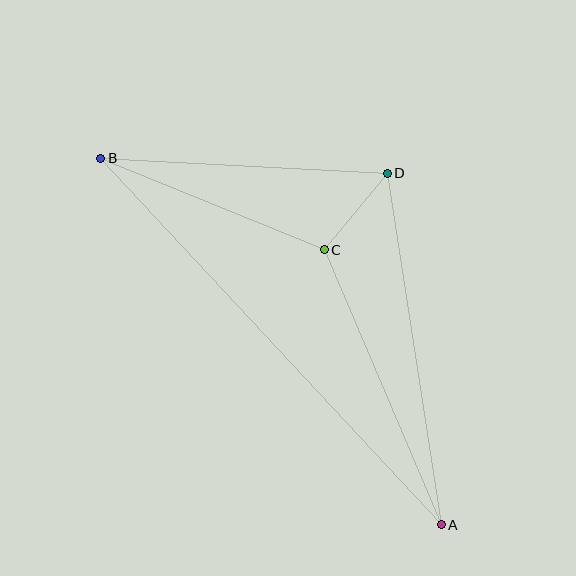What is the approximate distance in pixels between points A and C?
The distance between A and C is approximately 299 pixels.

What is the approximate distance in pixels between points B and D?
The distance between B and D is approximately 287 pixels.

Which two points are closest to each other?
Points C and D are closest to each other.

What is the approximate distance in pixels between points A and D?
The distance between A and D is approximately 356 pixels.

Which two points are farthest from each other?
Points A and B are farthest from each other.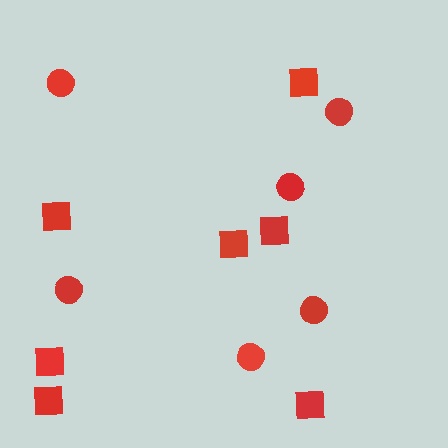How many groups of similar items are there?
There are 2 groups: one group of circles (6) and one group of squares (7).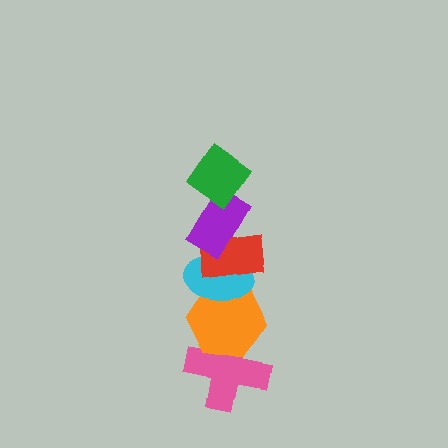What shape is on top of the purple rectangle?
The green diamond is on top of the purple rectangle.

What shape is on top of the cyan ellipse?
The red rectangle is on top of the cyan ellipse.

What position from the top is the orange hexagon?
The orange hexagon is 5th from the top.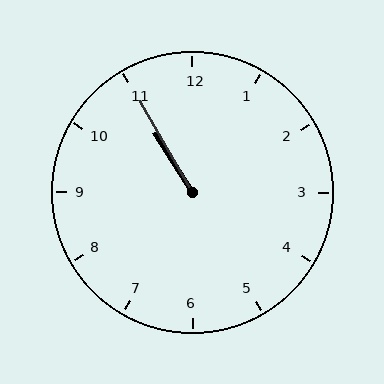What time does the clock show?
10:55.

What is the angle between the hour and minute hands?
Approximately 2 degrees.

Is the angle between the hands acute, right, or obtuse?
It is acute.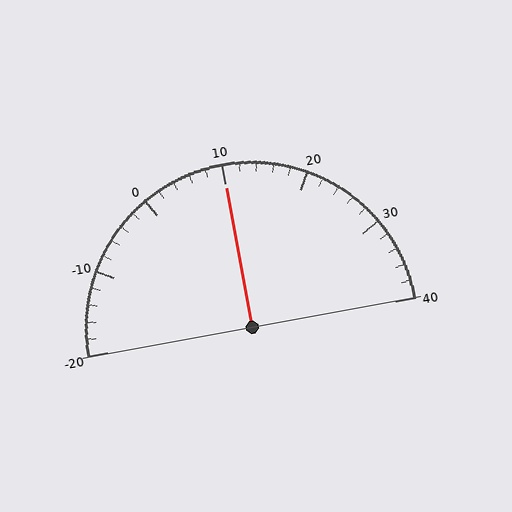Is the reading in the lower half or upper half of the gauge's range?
The reading is in the upper half of the range (-20 to 40).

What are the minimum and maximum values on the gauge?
The gauge ranges from -20 to 40.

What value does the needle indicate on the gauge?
The needle indicates approximately 10.